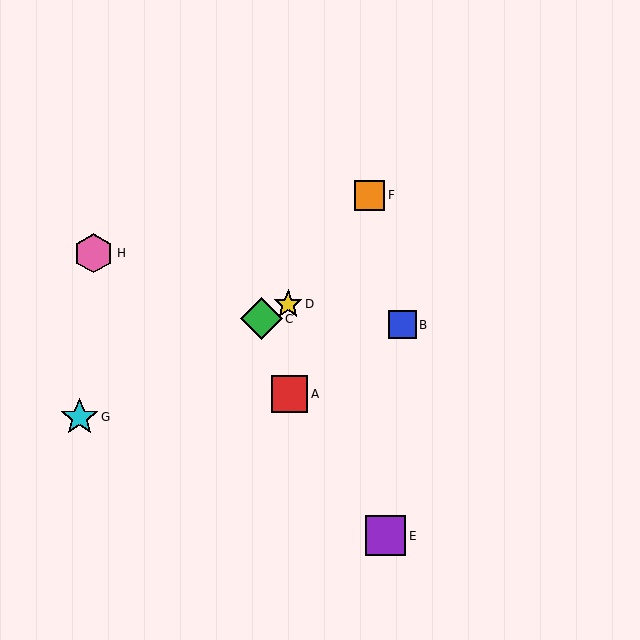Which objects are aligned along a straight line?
Objects C, D, G are aligned along a straight line.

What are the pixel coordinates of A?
Object A is at (289, 394).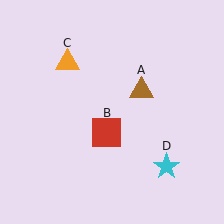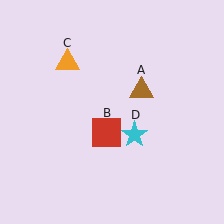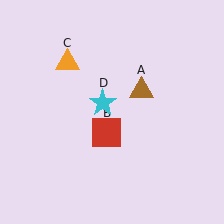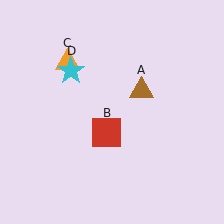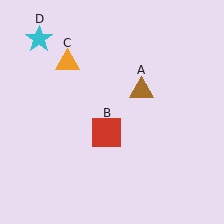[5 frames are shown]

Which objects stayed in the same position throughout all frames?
Brown triangle (object A) and red square (object B) and orange triangle (object C) remained stationary.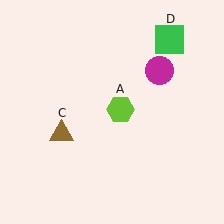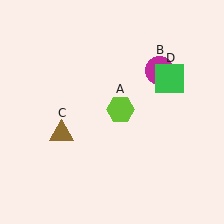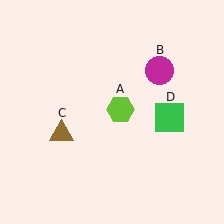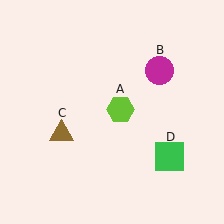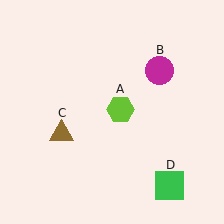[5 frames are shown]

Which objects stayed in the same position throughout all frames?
Lime hexagon (object A) and magenta circle (object B) and brown triangle (object C) remained stationary.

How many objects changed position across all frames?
1 object changed position: green square (object D).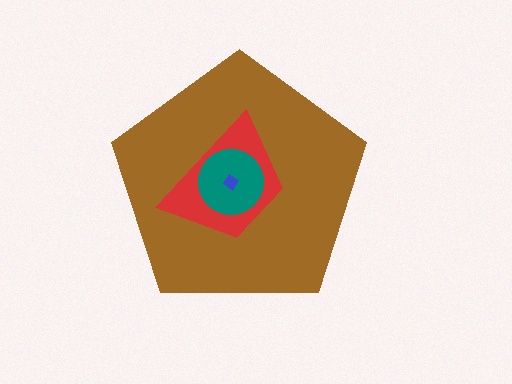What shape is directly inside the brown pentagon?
The red trapezoid.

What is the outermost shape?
The brown pentagon.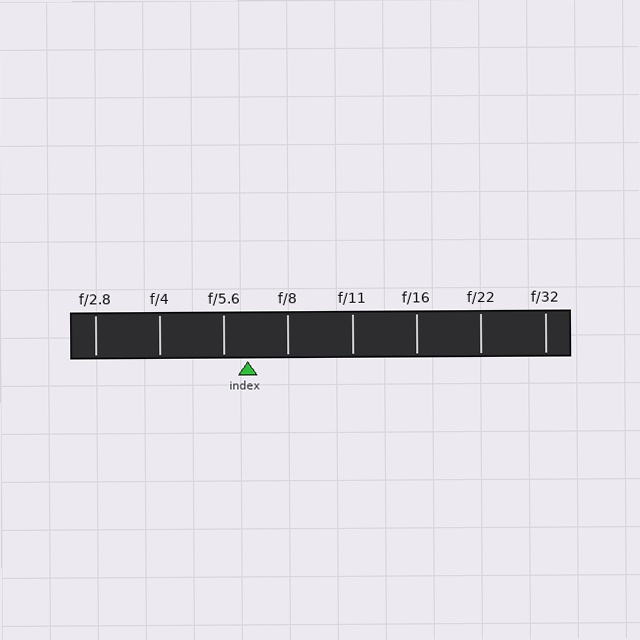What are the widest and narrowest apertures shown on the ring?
The widest aperture shown is f/2.8 and the narrowest is f/32.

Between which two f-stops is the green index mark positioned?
The index mark is between f/5.6 and f/8.